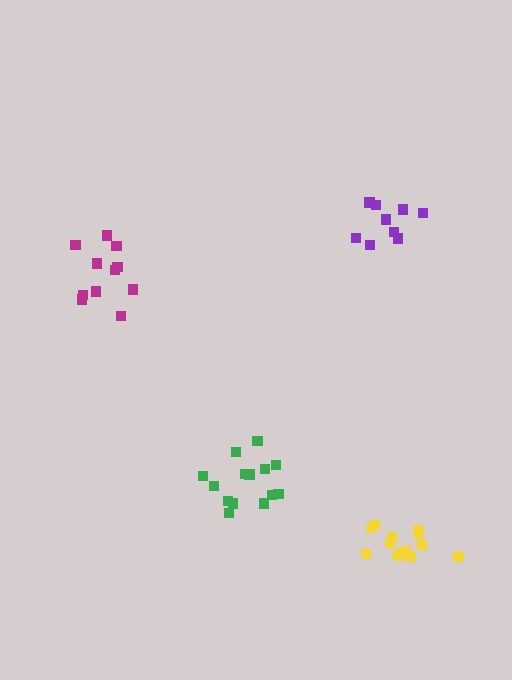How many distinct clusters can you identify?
There are 4 distinct clusters.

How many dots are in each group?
Group 1: 14 dots, Group 2: 13 dots, Group 3: 9 dots, Group 4: 11 dots (47 total).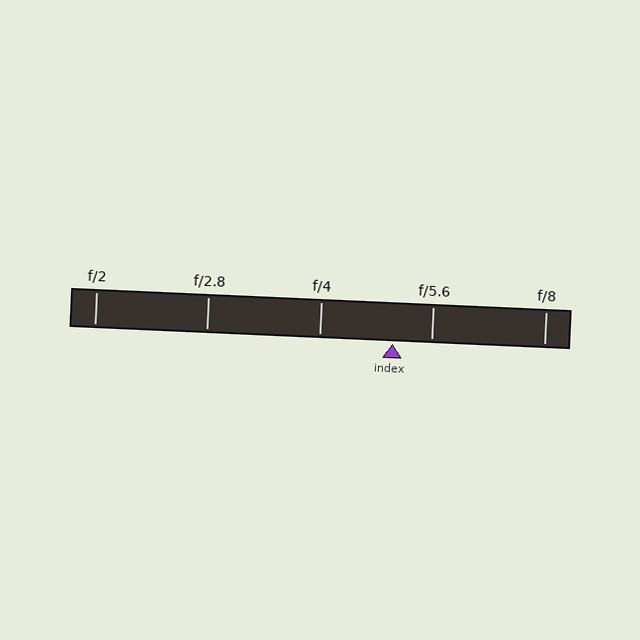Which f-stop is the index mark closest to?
The index mark is closest to f/5.6.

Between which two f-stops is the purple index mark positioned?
The index mark is between f/4 and f/5.6.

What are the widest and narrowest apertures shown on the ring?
The widest aperture shown is f/2 and the narrowest is f/8.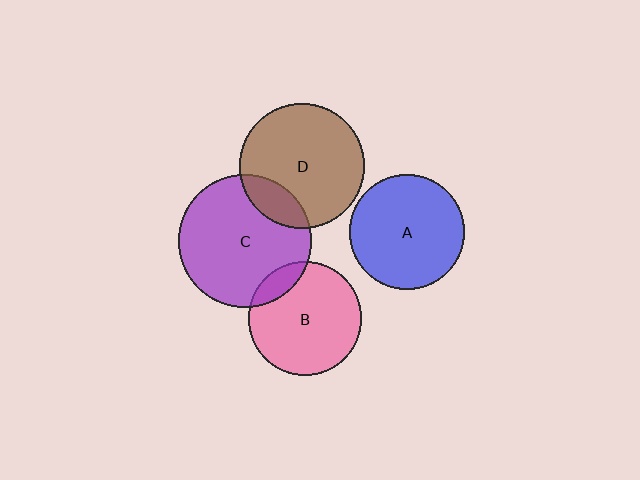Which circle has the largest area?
Circle C (purple).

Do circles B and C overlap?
Yes.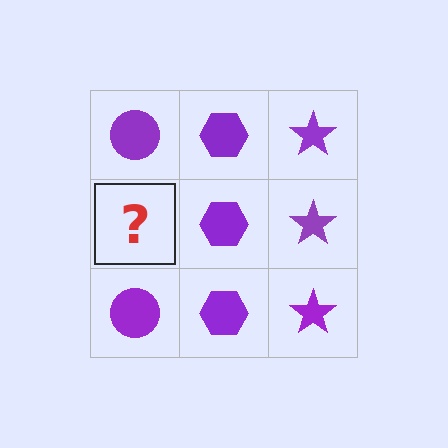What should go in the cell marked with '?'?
The missing cell should contain a purple circle.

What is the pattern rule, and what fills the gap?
The rule is that each column has a consistent shape. The gap should be filled with a purple circle.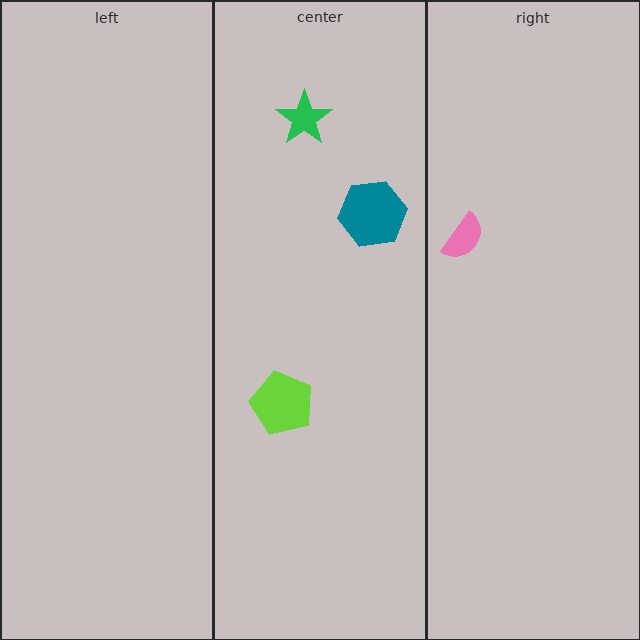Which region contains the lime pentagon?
The center region.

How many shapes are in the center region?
3.